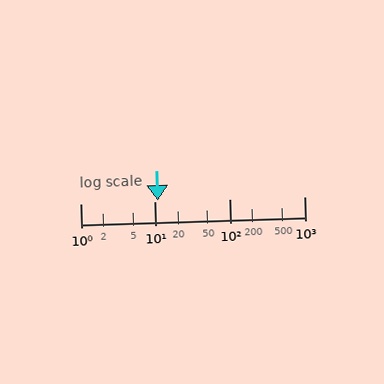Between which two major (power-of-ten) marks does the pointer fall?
The pointer is between 10 and 100.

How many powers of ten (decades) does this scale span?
The scale spans 3 decades, from 1 to 1000.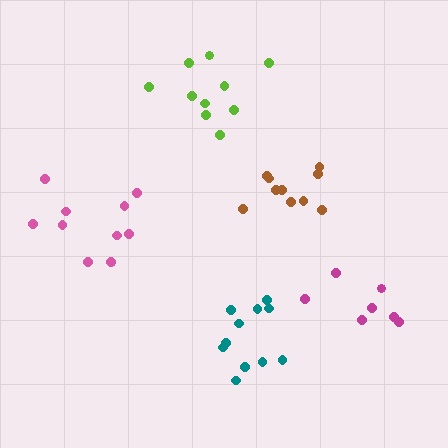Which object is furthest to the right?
The magenta cluster is rightmost.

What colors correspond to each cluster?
The clusters are colored: pink, brown, magenta, teal, lime.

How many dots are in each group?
Group 1: 11 dots, Group 2: 10 dots, Group 3: 7 dots, Group 4: 11 dots, Group 5: 10 dots (49 total).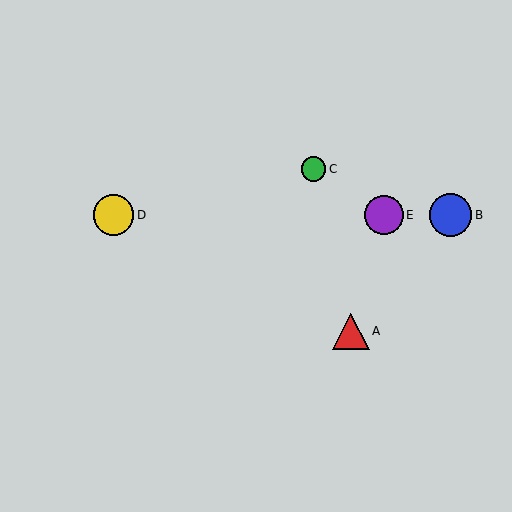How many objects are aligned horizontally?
3 objects (B, D, E) are aligned horizontally.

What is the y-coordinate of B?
Object B is at y≈215.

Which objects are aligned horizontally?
Objects B, D, E are aligned horizontally.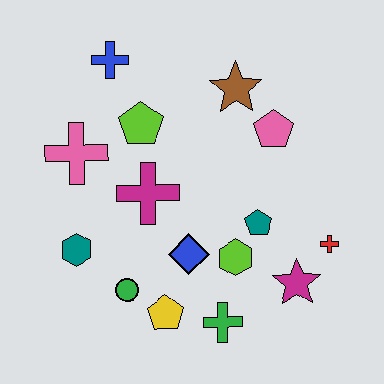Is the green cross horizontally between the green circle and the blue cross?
No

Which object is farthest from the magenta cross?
The red cross is farthest from the magenta cross.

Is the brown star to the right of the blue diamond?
Yes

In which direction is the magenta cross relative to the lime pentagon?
The magenta cross is below the lime pentagon.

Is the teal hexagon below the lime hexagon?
No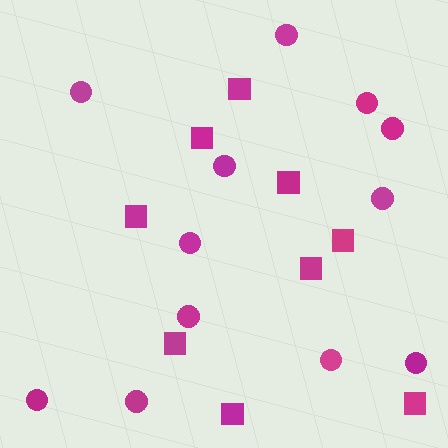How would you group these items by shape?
There are 2 groups: one group of circles (12) and one group of squares (9).